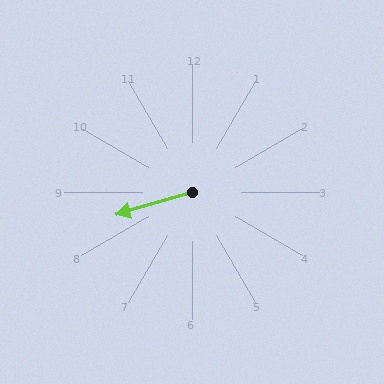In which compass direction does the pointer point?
West.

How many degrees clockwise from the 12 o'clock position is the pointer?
Approximately 254 degrees.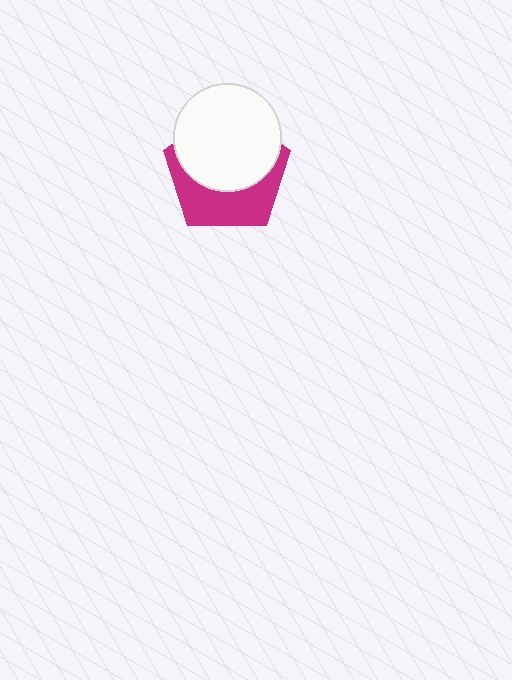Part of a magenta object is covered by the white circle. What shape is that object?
It is a pentagon.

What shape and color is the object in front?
The object in front is a white circle.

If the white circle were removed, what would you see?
You would see the complete magenta pentagon.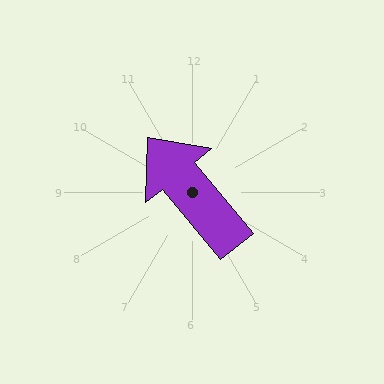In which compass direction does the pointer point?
Northwest.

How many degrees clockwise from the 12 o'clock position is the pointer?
Approximately 321 degrees.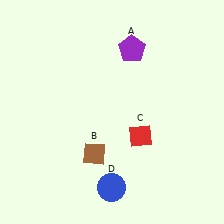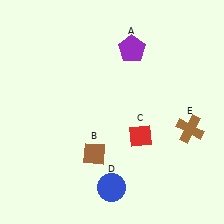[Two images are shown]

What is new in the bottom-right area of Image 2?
A brown cross (E) was added in the bottom-right area of Image 2.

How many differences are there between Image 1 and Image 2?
There is 1 difference between the two images.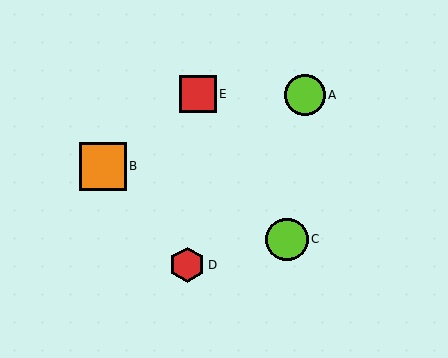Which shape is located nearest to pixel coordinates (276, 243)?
The lime circle (labeled C) at (287, 239) is nearest to that location.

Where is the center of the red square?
The center of the red square is at (198, 94).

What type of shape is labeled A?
Shape A is a lime circle.